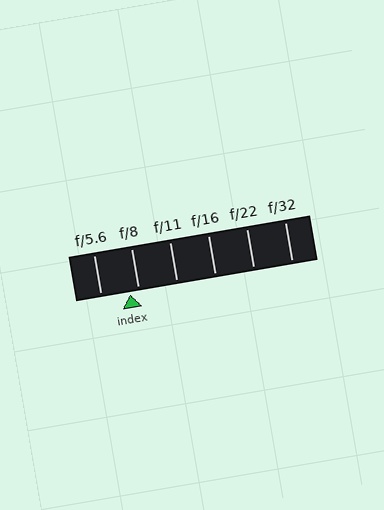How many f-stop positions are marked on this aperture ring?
There are 6 f-stop positions marked.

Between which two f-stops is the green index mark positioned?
The index mark is between f/5.6 and f/8.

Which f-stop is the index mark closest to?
The index mark is closest to f/8.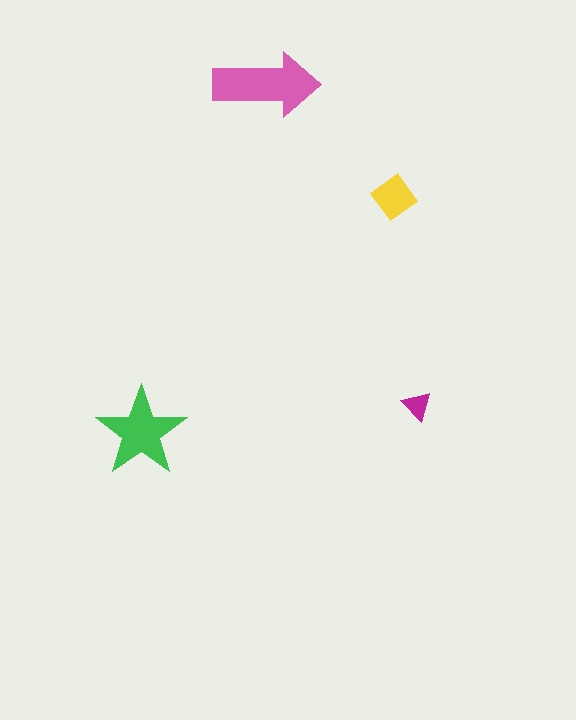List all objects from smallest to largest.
The magenta triangle, the yellow diamond, the green star, the pink arrow.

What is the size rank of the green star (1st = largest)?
2nd.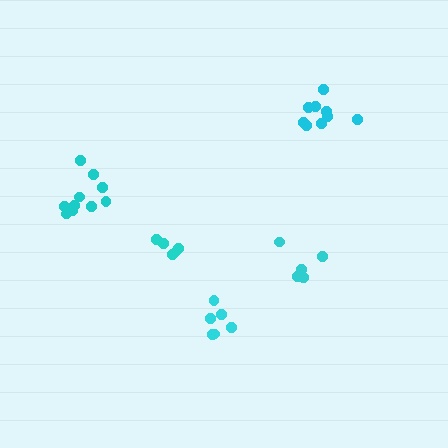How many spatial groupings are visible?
There are 5 spatial groupings.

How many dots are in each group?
Group 1: 9 dots, Group 2: 6 dots, Group 3: 5 dots, Group 4: 10 dots, Group 5: 5 dots (35 total).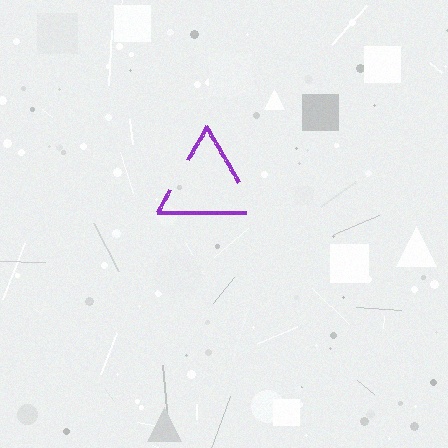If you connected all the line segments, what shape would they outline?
They would outline a triangle.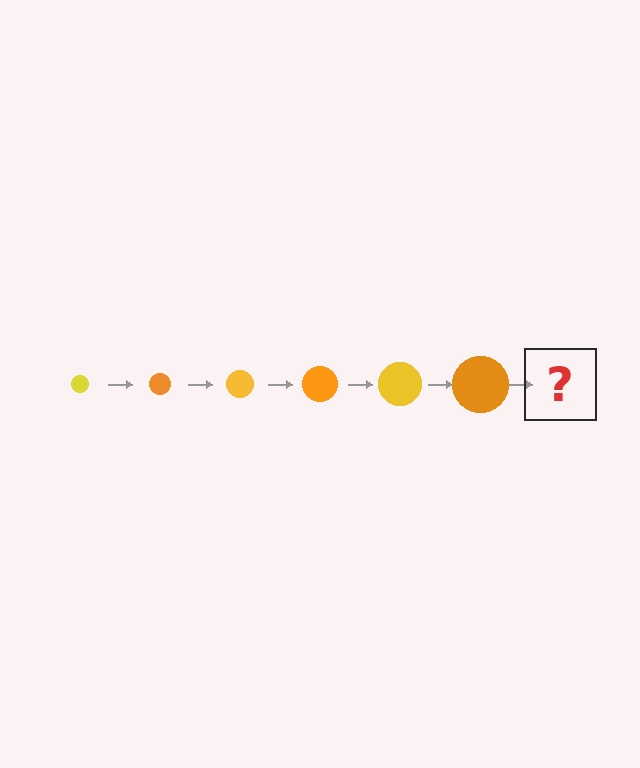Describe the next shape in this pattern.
It should be a yellow circle, larger than the previous one.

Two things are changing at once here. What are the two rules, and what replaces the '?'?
The two rules are that the circle grows larger each step and the color cycles through yellow and orange. The '?' should be a yellow circle, larger than the previous one.